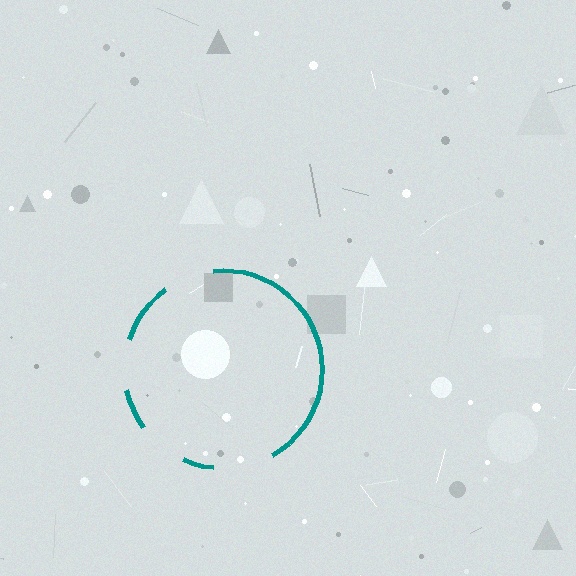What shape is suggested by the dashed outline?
The dashed outline suggests a circle.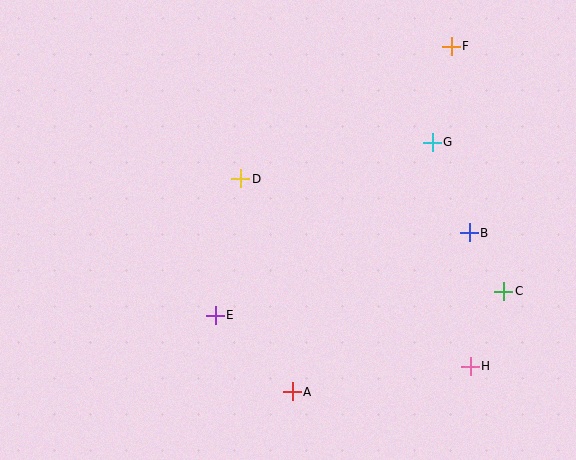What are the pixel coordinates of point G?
Point G is at (432, 142).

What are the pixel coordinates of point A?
Point A is at (292, 392).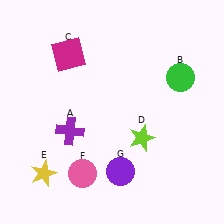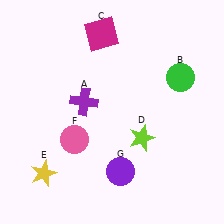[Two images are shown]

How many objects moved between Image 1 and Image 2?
3 objects moved between the two images.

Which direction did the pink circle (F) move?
The pink circle (F) moved up.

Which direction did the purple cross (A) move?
The purple cross (A) moved up.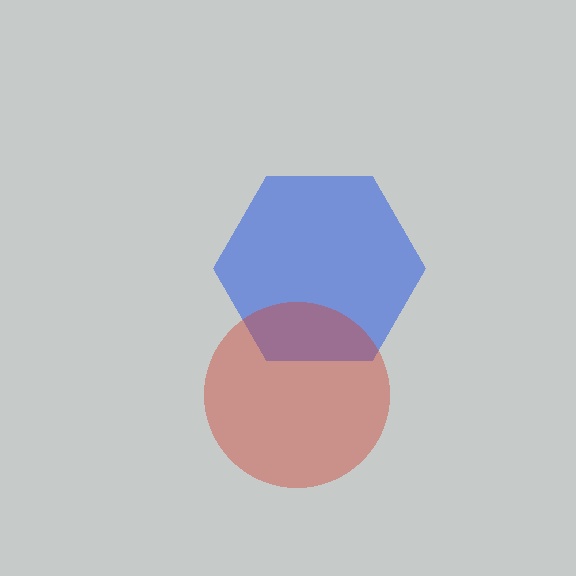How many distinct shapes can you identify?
There are 2 distinct shapes: a blue hexagon, a red circle.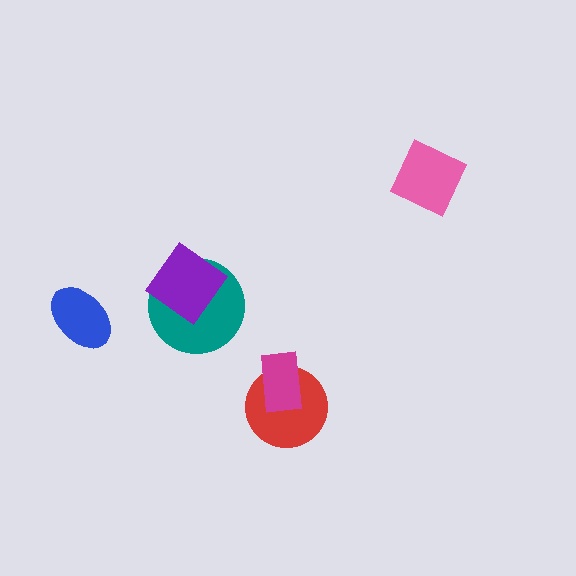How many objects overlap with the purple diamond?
1 object overlaps with the purple diamond.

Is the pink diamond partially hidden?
No, no other shape covers it.